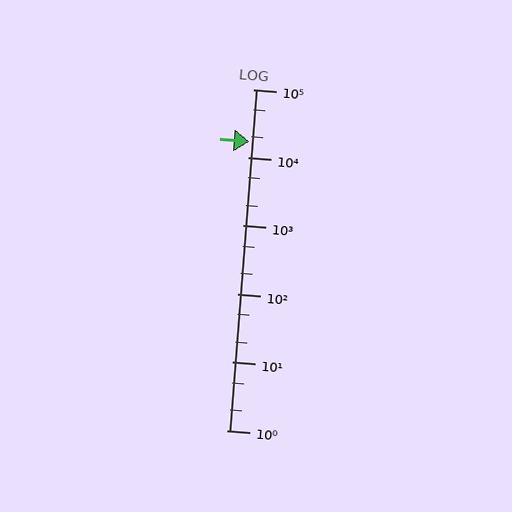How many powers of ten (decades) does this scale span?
The scale spans 5 decades, from 1 to 100000.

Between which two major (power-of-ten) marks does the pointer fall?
The pointer is between 10000 and 100000.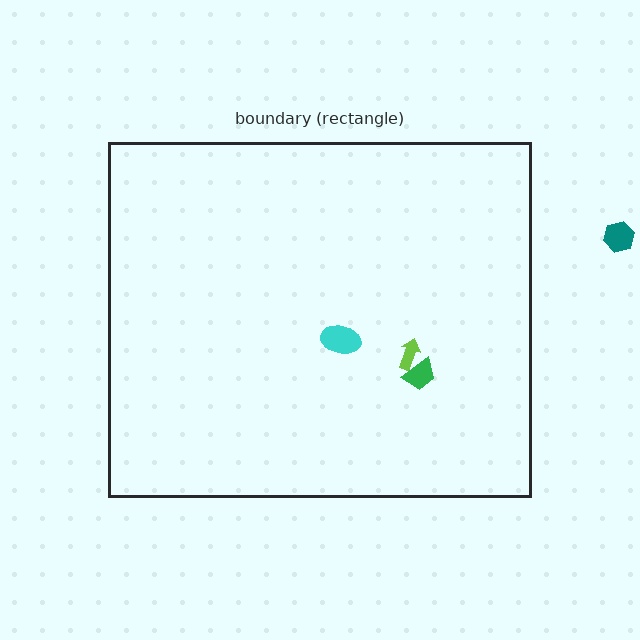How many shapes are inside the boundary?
3 inside, 1 outside.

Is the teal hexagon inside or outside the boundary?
Outside.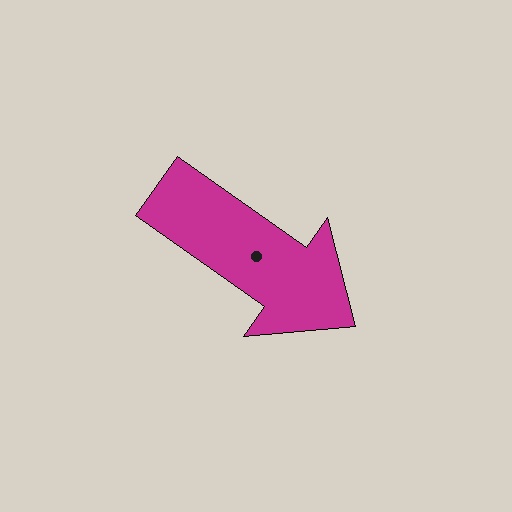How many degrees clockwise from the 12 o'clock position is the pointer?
Approximately 125 degrees.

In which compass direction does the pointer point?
Southeast.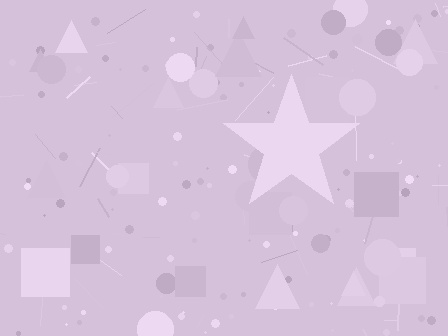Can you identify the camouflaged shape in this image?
The camouflaged shape is a star.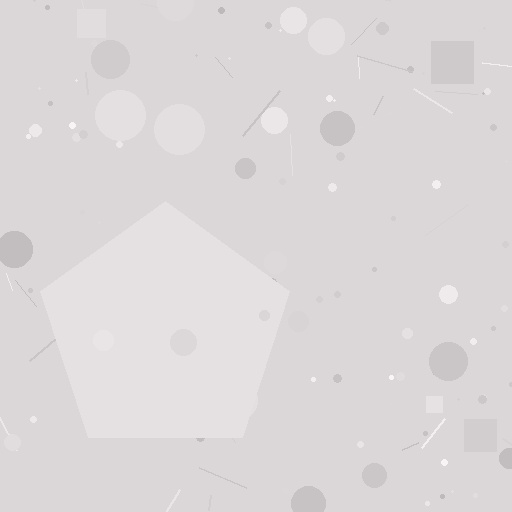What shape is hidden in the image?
A pentagon is hidden in the image.